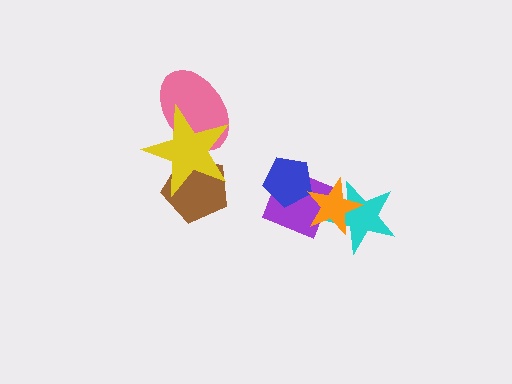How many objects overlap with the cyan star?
1 object overlaps with the cyan star.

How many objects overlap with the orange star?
2 objects overlap with the orange star.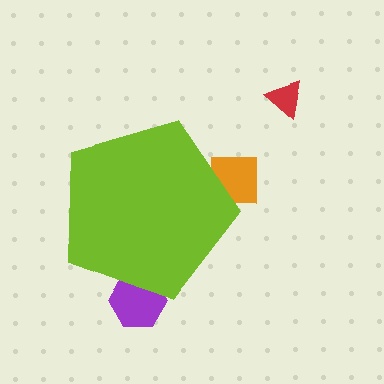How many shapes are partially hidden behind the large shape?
2 shapes are partially hidden.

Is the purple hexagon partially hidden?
Yes, the purple hexagon is partially hidden behind the lime pentagon.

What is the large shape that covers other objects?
A lime pentagon.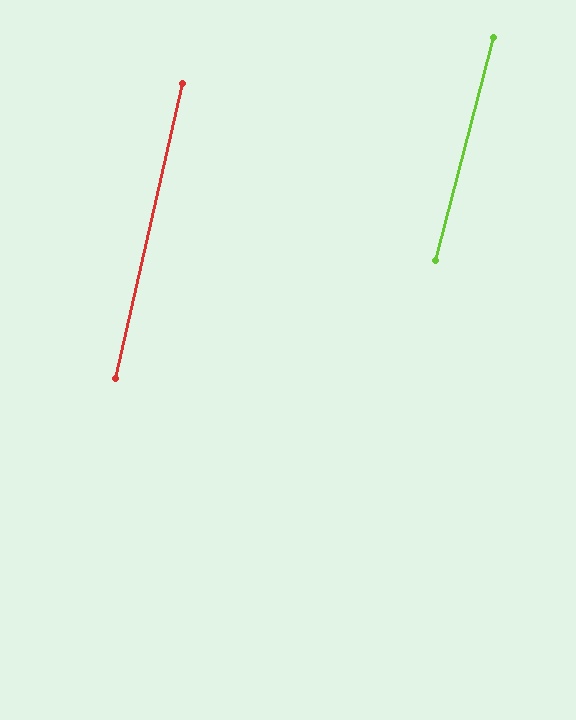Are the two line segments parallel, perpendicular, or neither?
Parallel — their directions differ by only 2.0°.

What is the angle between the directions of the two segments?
Approximately 2 degrees.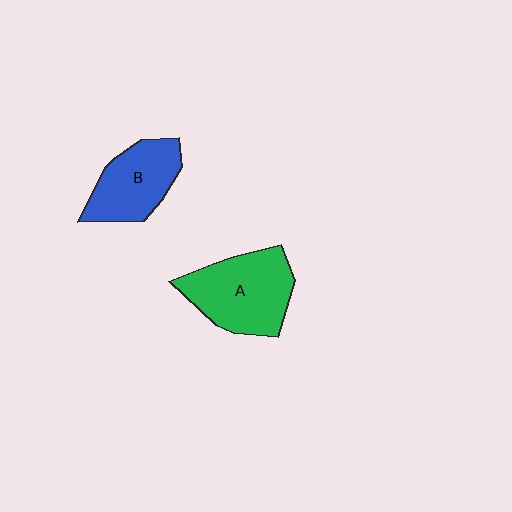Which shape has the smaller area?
Shape B (blue).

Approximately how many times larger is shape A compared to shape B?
Approximately 1.3 times.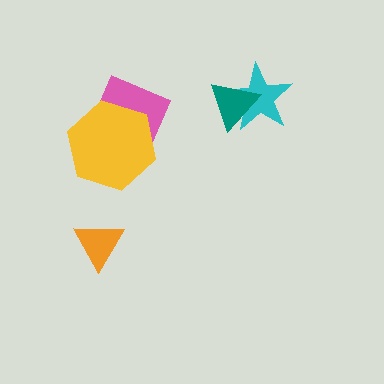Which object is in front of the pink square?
The yellow hexagon is in front of the pink square.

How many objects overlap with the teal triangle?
1 object overlaps with the teal triangle.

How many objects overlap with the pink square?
1 object overlaps with the pink square.